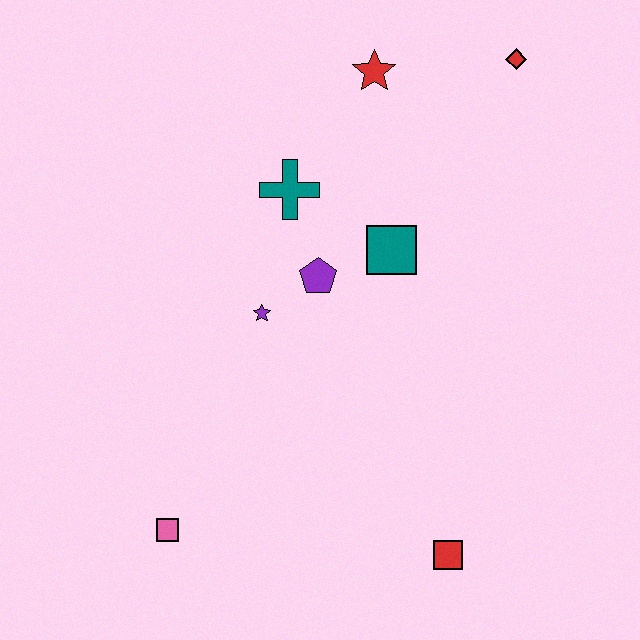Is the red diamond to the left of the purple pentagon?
No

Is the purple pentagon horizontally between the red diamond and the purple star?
Yes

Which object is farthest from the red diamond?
The pink square is farthest from the red diamond.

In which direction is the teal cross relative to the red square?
The teal cross is above the red square.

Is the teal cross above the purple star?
Yes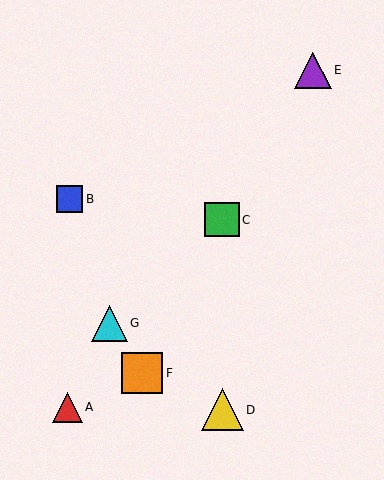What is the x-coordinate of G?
Object G is at x≈109.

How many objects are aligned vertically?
2 objects (C, D) are aligned vertically.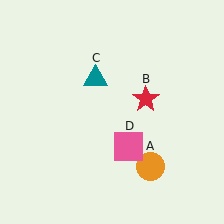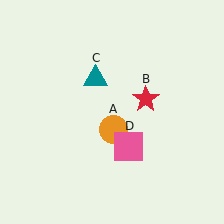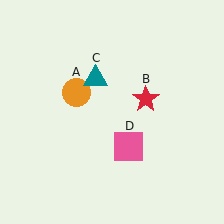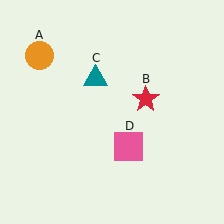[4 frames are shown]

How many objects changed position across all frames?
1 object changed position: orange circle (object A).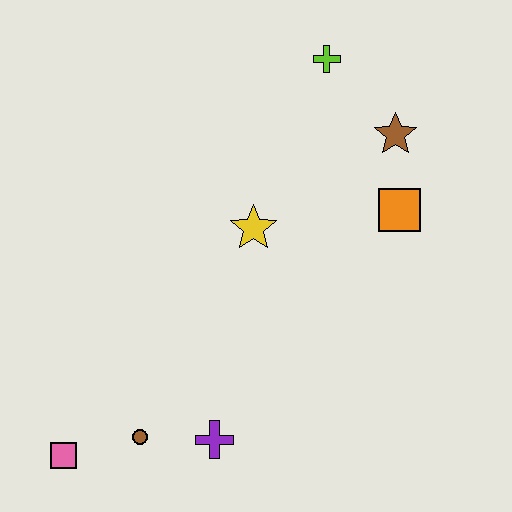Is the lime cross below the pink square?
No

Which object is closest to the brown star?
The orange square is closest to the brown star.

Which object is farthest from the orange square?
The pink square is farthest from the orange square.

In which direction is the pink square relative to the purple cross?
The pink square is to the left of the purple cross.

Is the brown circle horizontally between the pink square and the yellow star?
Yes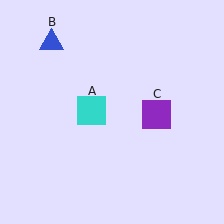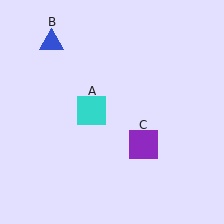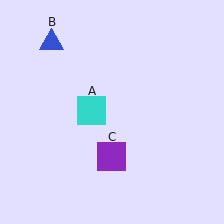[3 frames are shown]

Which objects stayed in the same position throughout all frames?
Cyan square (object A) and blue triangle (object B) remained stationary.